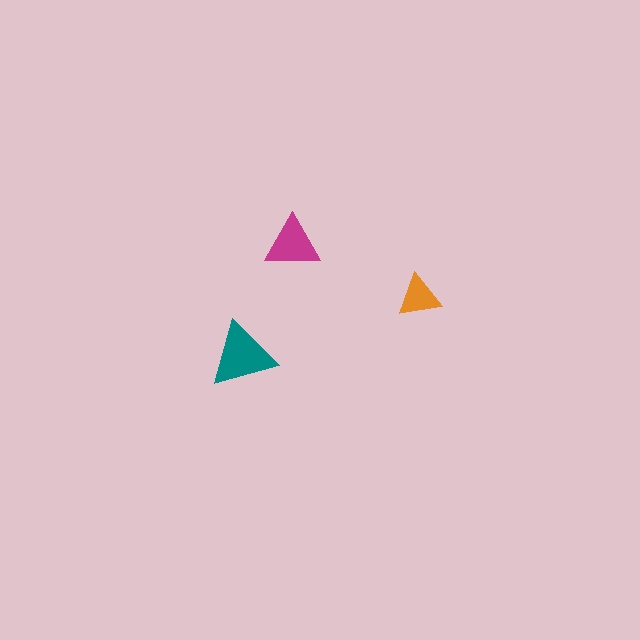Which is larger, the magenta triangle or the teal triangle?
The teal one.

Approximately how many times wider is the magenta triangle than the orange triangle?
About 1.5 times wider.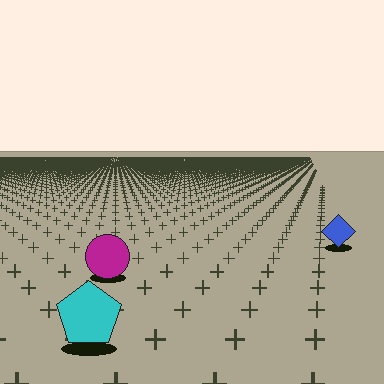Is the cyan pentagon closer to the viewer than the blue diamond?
Yes. The cyan pentagon is closer — you can tell from the texture gradient: the ground texture is coarser near it.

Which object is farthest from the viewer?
The blue diamond is farthest from the viewer. It appears smaller and the ground texture around it is denser.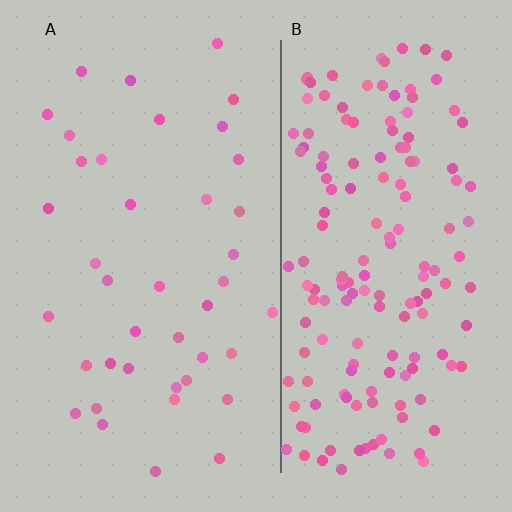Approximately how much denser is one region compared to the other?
Approximately 4.1× — region B over region A.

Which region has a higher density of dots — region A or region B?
B (the right).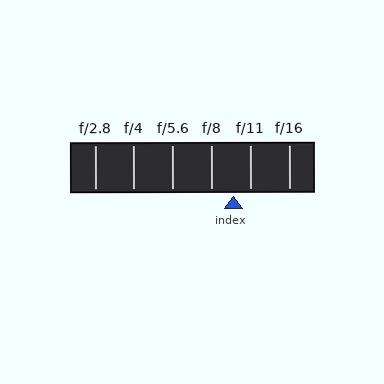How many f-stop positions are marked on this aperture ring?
There are 6 f-stop positions marked.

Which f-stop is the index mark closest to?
The index mark is closest to f/11.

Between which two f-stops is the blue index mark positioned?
The index mark is between f/8 and f/11.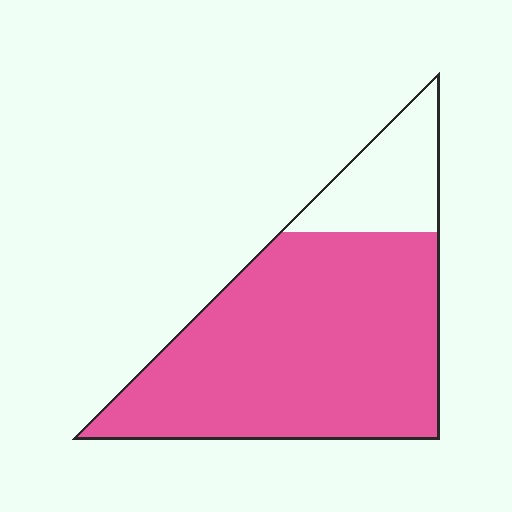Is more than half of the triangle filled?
Yes.